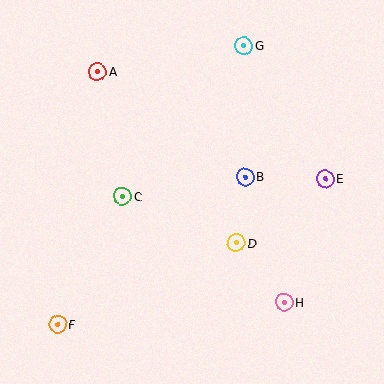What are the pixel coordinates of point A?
Point A is at (98, 72).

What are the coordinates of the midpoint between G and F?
The midpoint between G and F is at (151, 185).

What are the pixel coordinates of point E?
Point E is at (325, 178).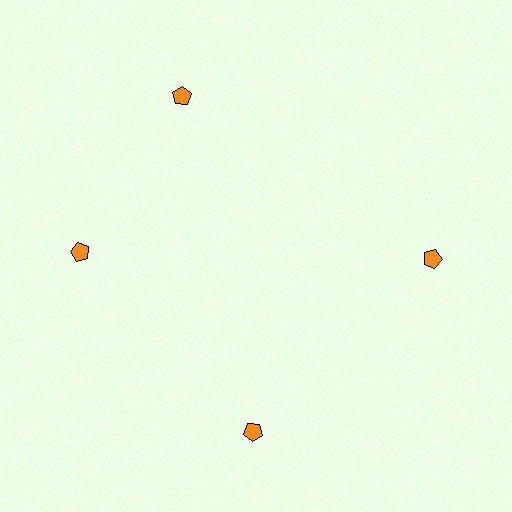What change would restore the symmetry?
The symmetry would be restored by rotating it back into even spacing with its neighbors so that all 4 pentagons sit at equal angles and equal distance from the center.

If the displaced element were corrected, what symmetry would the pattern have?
It would have 4-fold rotational symmetry — the pattern would map onto itself every 90 degrees.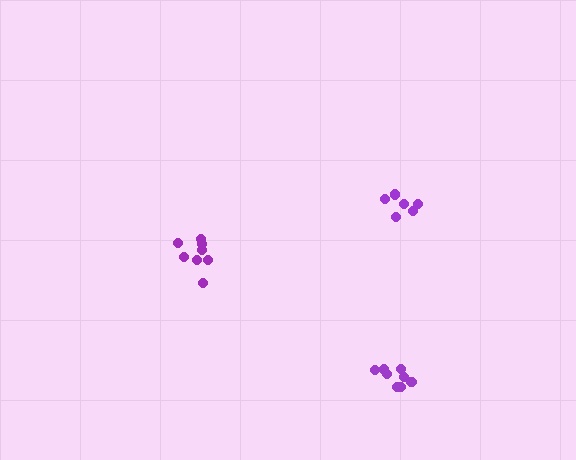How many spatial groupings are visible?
There are 3 spatial groupings.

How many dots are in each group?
Group 1: 8 dots, Group 2: 8 dots, Group 3: 6 dots (22 total).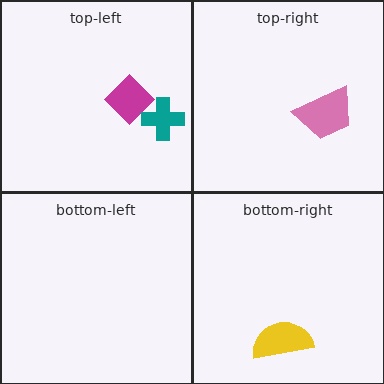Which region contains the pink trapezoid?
The top-right region.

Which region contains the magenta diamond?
The top-left region.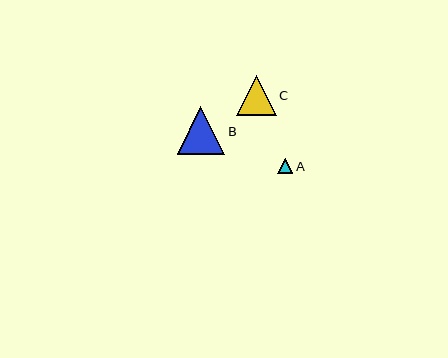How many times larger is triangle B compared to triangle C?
Triangle B is approximately 1.2 times the size of triangle C.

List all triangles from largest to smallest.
From largest to smallest: B, C, A.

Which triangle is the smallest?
Triangle A is the smallest with a size of approximately 15 pixels.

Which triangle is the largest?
Triangle B is the largest with a size of approximately 48 pixels.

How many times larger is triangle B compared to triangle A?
Triangle B is approximately 3.1 times the size of triangle A.